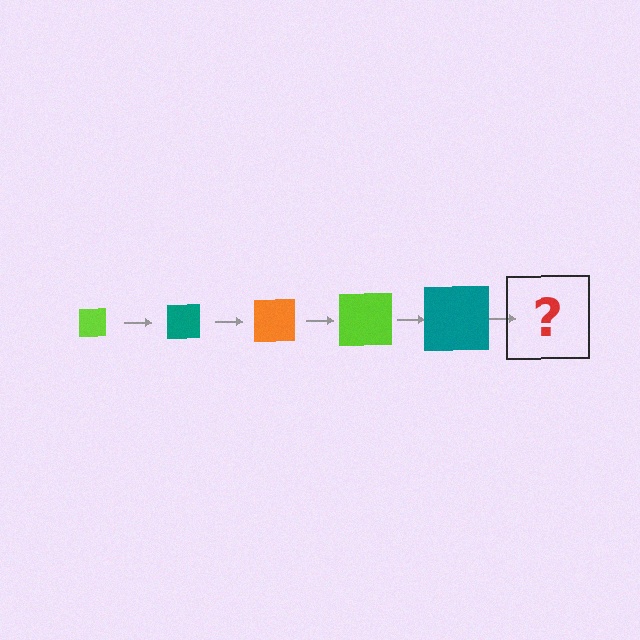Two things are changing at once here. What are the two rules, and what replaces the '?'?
The two rules are that the square grows larger each step and the color cycles through lime, teal, and orange. The '?' should be an orange square, larger than the previous one.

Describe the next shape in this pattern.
It should be an orange square, larger than the previous one.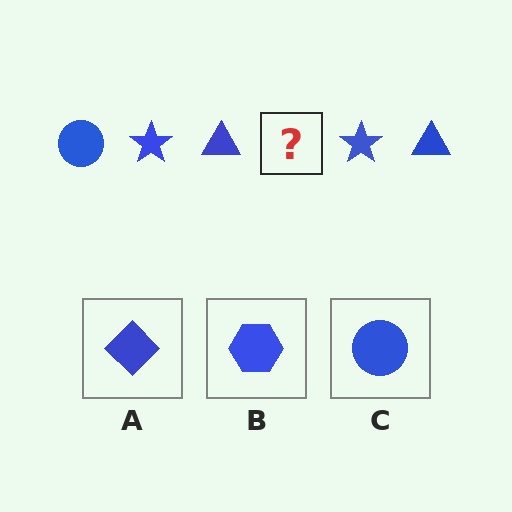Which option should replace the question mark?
Option C.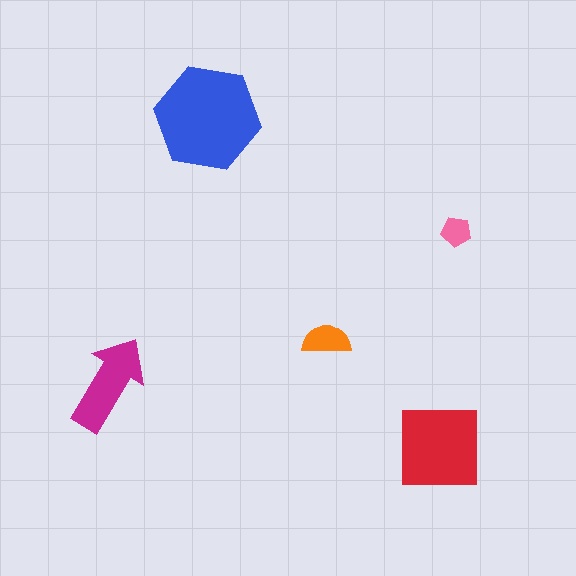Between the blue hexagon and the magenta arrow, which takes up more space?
The blue hexagon.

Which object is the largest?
The blue hexagon.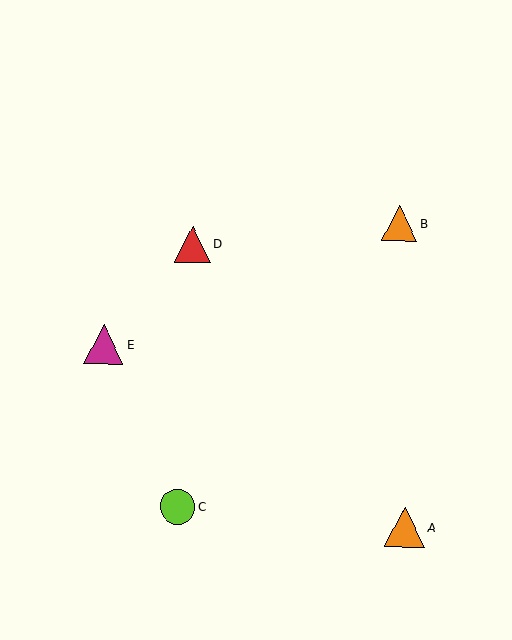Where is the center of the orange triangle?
The center of the orange triangle is at (405, 527).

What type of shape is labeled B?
Shape B is an orange triangle.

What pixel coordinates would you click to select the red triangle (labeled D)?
Click at (193, 244) to select the red triangle D.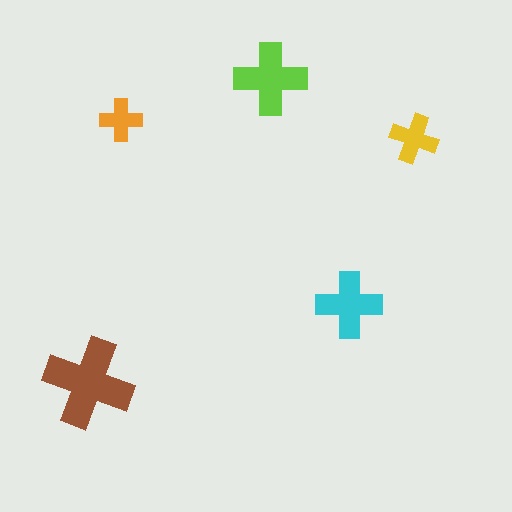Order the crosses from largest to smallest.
the brown one, the lime one, the cyan one, the yellow one, the orange one.